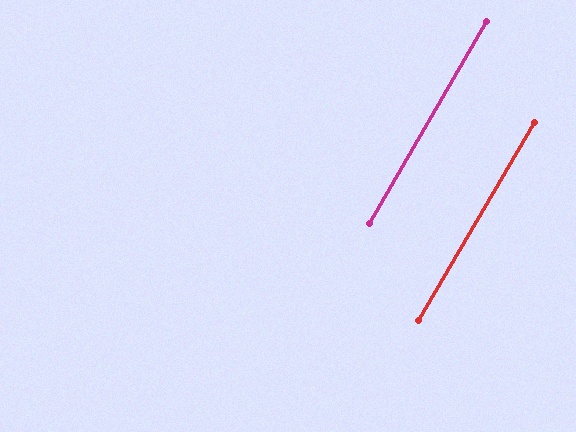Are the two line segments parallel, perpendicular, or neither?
Parallel — their directions differ by only 0.3°.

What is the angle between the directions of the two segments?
Approximately 0 degrees.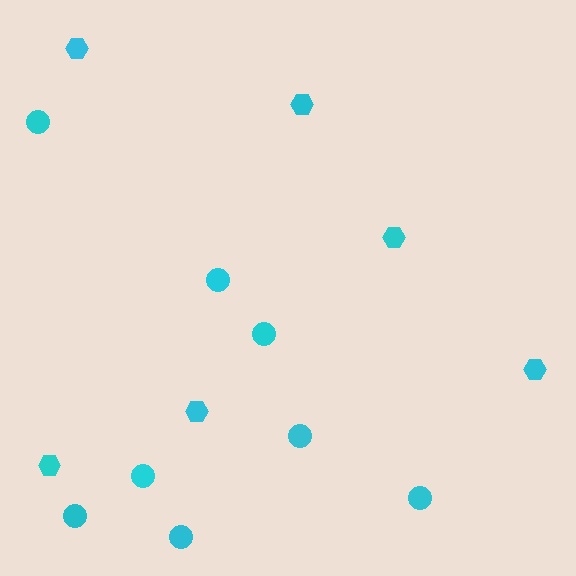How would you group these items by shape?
There are 2 groups: one group of hexagons (6) and one group of circles (8).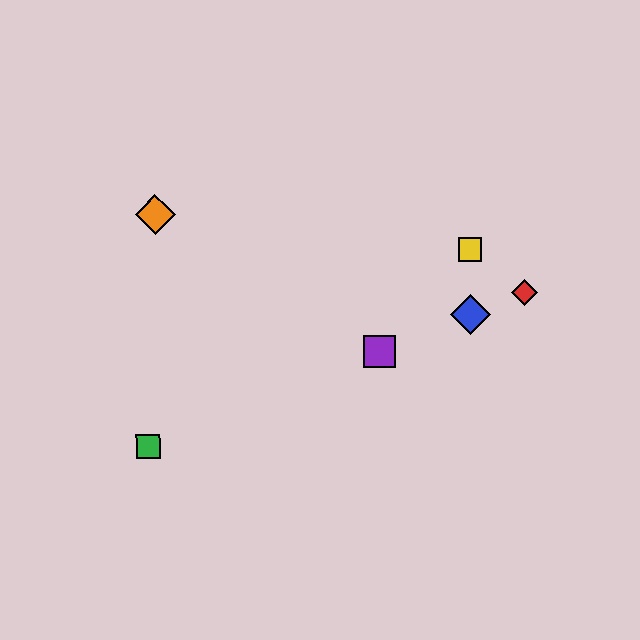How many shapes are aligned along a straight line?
4 shapes (the red diamond, the blue diamond, the green square, the purple square) are aligned along a straight line.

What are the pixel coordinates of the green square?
The green square is at (148, 446).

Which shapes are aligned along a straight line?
The red diamond, the blue diamond, the green square, the purple square are aligned along a straight line.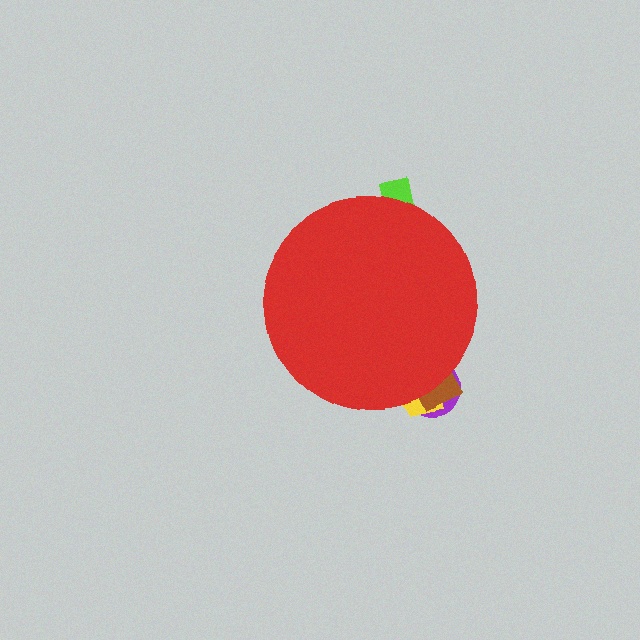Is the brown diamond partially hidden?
Yes, the brown diamond is partially hidden behind the red circle.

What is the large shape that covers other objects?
A red circle.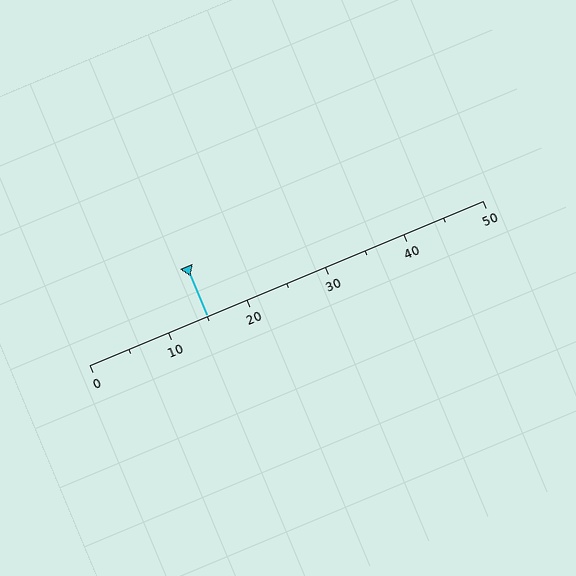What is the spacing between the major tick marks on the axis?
The major ticks are spaced 10 apart.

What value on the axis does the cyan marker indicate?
The marker indicates approximately 15.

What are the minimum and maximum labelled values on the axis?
The axis runs from 0 to 50.